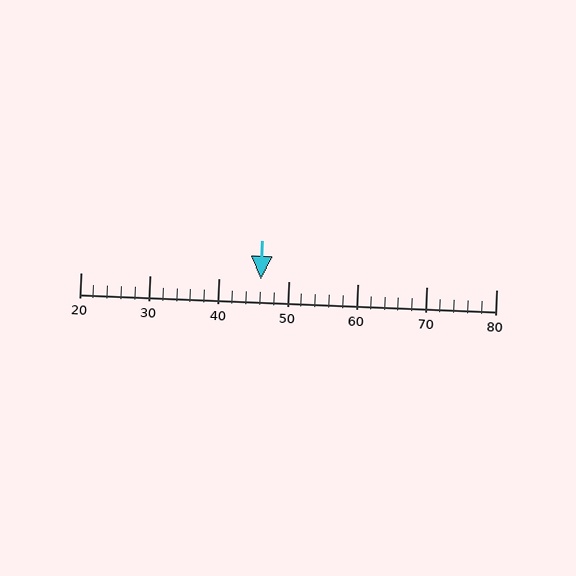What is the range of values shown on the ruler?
The ruler shows values from 20 to 80.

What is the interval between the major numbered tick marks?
The major tick marks are spaced 10 units apart.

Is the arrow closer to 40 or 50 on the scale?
The arrow is closer to 50.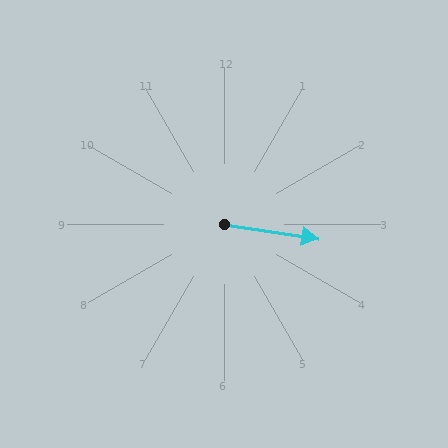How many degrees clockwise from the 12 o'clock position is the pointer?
Approximately 99 degrees.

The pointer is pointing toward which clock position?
Roughly 3 o'clock.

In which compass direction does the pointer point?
East.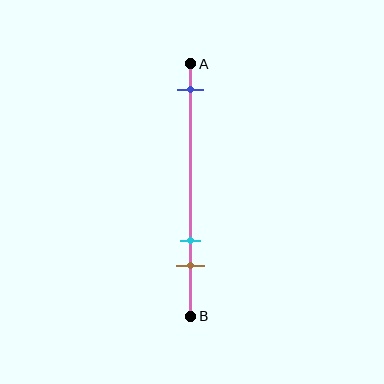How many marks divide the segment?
There are 3 marks dividing the segment.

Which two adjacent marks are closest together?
The cyan and brown marks are the closest adjacent pair.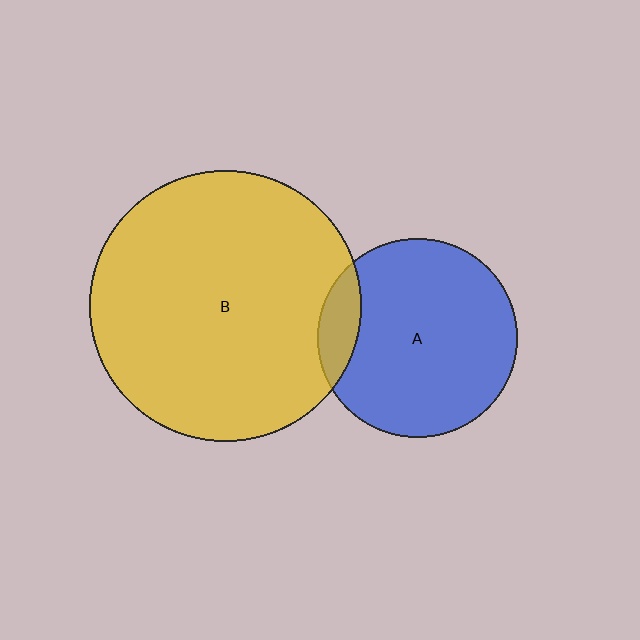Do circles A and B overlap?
Yes.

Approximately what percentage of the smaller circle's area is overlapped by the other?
Approximately 10%.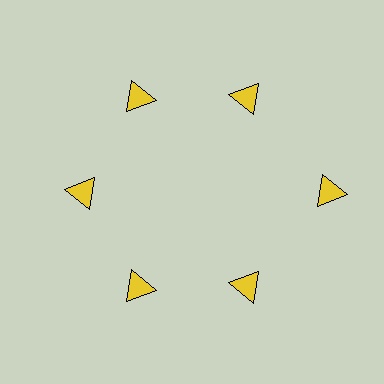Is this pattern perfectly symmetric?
No. The 6 yellow triangles are arranged in a ring, but one element near the 3 o'clock position is pushed outward from the center, breaking the 6-fold rotational symmetry.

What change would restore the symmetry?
The symmetry would be restored by moving it inward, back onto the ring so that all 6 triangles sit at equal angles and equal distance from the center.